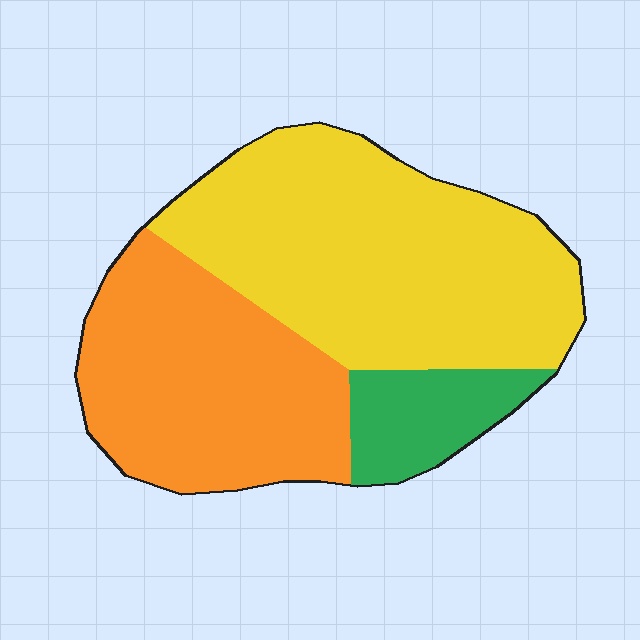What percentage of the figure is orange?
Orange takes up about three eighths (3/8) of the figure.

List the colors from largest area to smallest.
From largest to smallest: yellow, orange, green.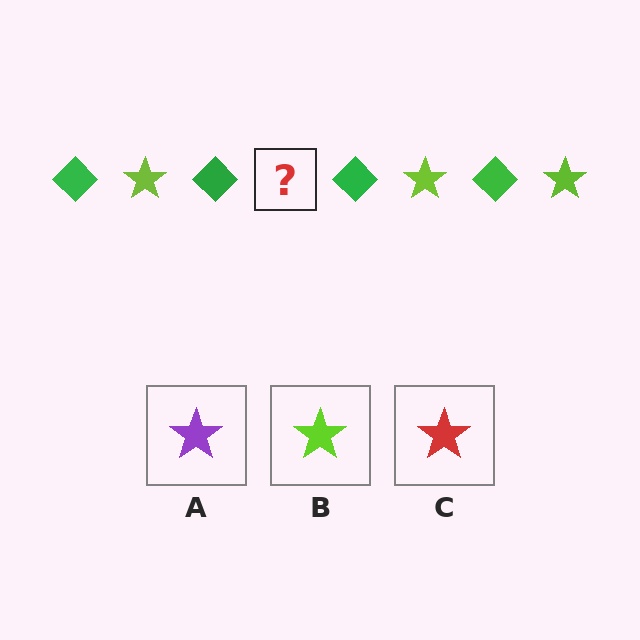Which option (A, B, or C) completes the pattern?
B.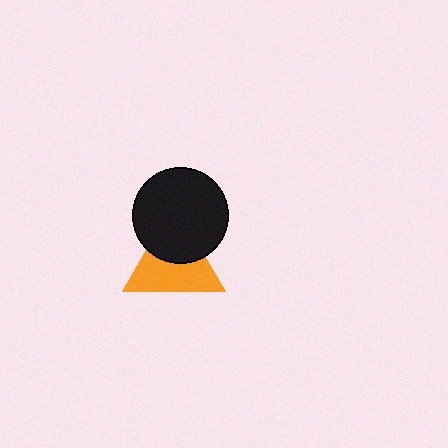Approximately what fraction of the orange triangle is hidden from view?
Roughly 41% of the orange triangle is hidden behind the black circle.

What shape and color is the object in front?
The object in front is a black circle.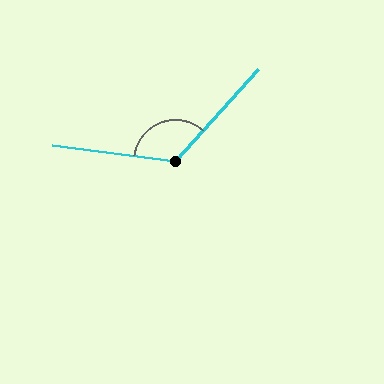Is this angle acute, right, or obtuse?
It is obtuse.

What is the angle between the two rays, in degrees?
Approximately 125 degrees.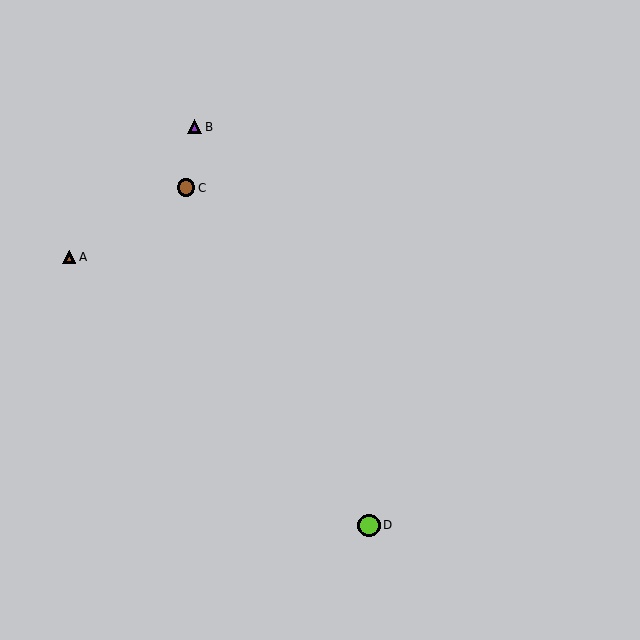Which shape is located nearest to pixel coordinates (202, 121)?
The purple triangle (labeled B) at (195, 127) is nearest to that location.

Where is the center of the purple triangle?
The center of the purple triangle is at (195, 127).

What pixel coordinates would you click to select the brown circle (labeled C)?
Click at (186, 188) to select the brown circle C.